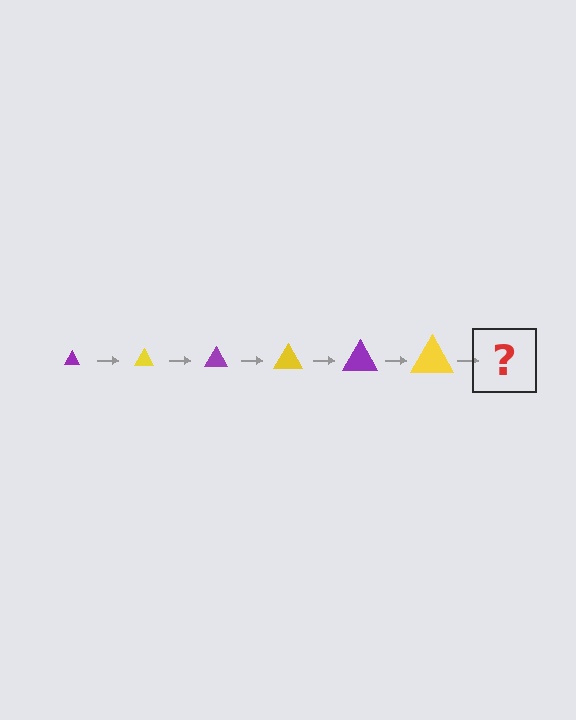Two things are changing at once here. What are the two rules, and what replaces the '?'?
The two rules are that the triangle grows larger each step and the color cycles through purple and yellow. The '?' should be a purple triangle, larger than the previous one.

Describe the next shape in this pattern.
It should be a purple triangle, larger than the previous one.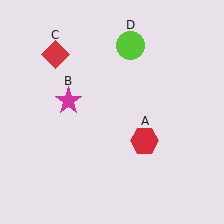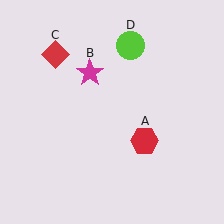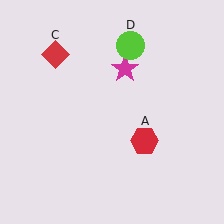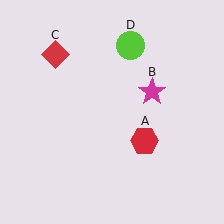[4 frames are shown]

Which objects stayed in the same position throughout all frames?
Red hexagon (object A) and red diamond (object C) and lime circle (object D) remained stationary.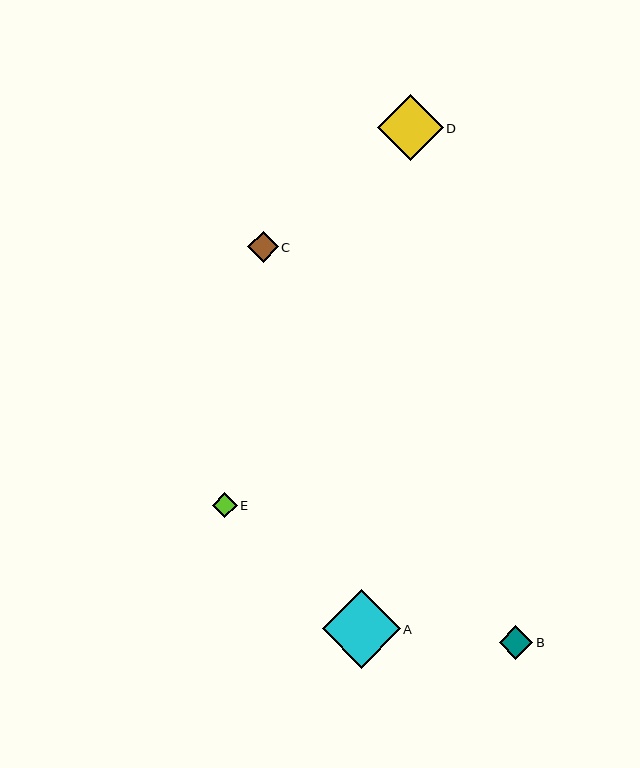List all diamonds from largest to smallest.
From largest to smallest: A, D, B, C, E.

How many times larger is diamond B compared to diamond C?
Diamond B is approximately 1.1 times the size of diamond C.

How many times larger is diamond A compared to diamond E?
Diamond A is approximately 3.1 times the size of diamond E.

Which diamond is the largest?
Diamond A is the largest with a size of approximately 78 pixels.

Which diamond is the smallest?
Diamond E is the smallest with a size of approximately 25 pixels.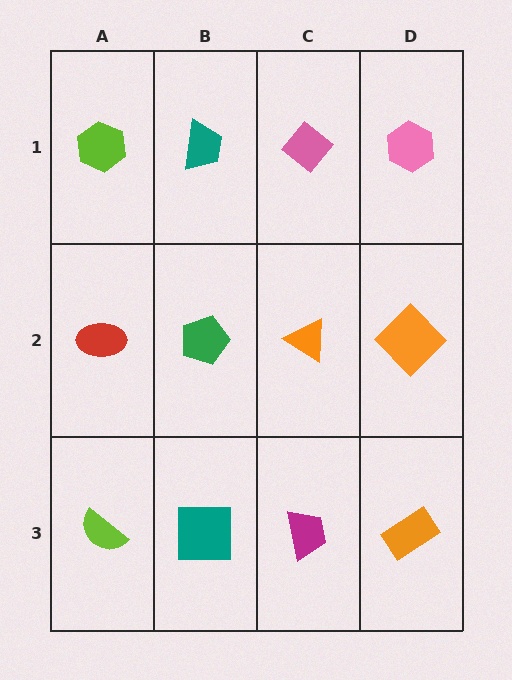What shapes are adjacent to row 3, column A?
A red ellipse (row 2, column A), a teal square (row 3, column B).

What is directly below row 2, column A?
A lime semicircle.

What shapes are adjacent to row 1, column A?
A red ellipse (row 2, column A), a teal trapezoid (row 1, column B).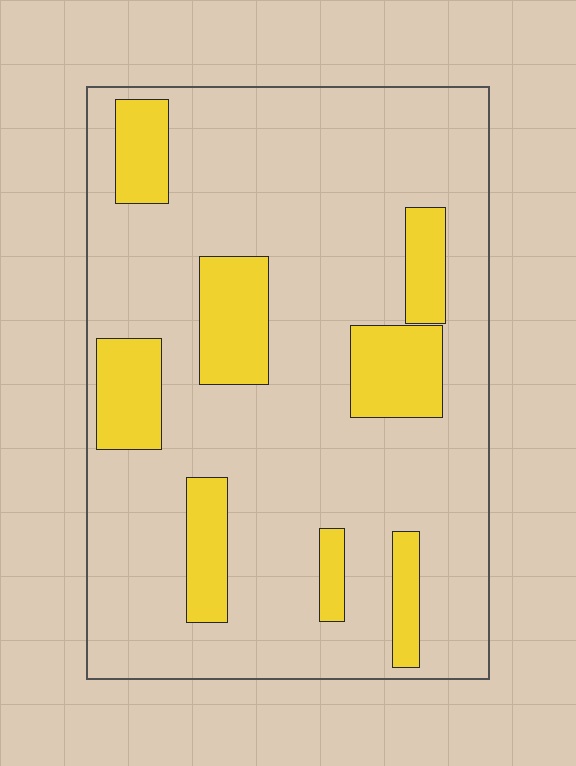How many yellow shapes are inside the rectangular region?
8.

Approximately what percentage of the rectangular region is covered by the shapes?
Approximately 20%.